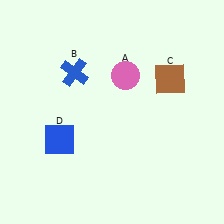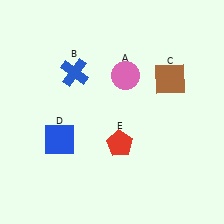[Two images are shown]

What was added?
A red pentagon (E) was added in Image 2.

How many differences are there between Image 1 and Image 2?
There is 1 difference between the two images.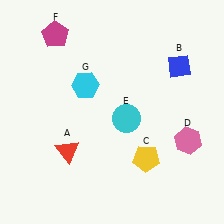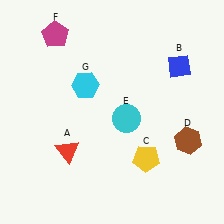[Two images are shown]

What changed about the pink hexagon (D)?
In Image 1, D is pink. In Image 2, it changed to brown.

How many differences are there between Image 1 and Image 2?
There is 1 difference between the two images.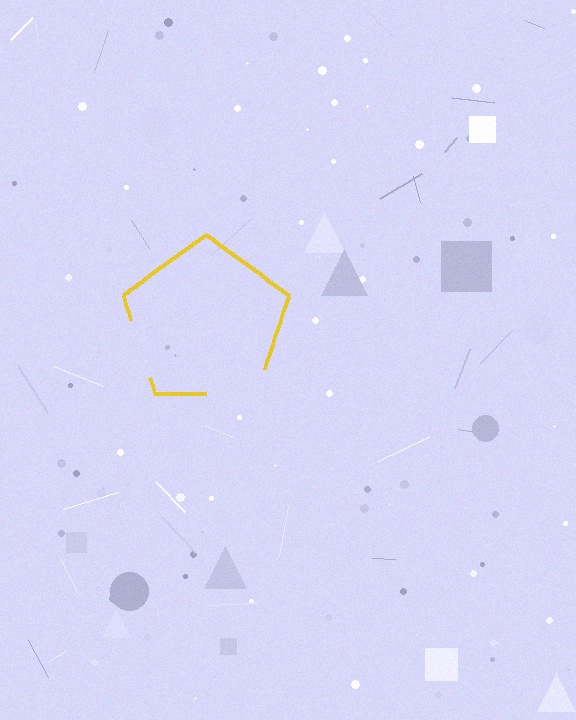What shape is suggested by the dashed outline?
The dashed outline suggests a pentagon.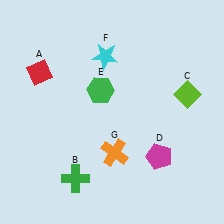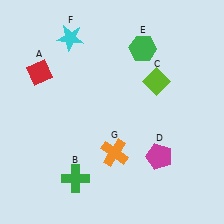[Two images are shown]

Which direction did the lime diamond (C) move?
The lime diamond (C) moved left.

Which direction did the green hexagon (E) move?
The green hexagon (E) moved right.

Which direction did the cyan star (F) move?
The cyan star (F) moved left.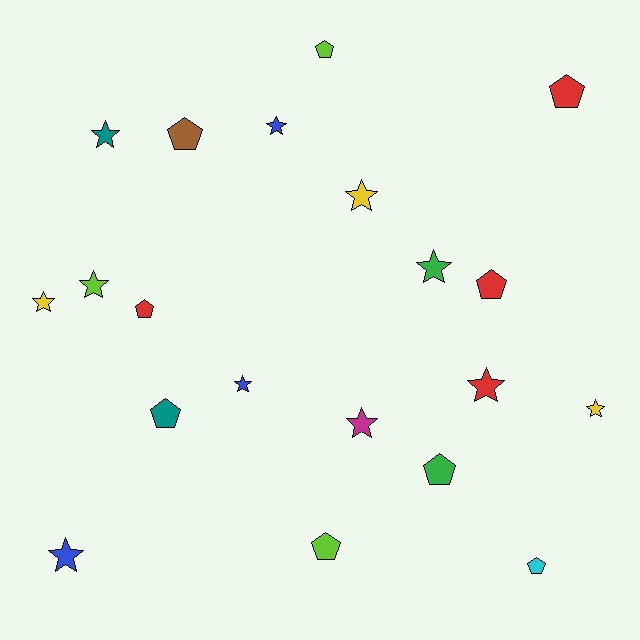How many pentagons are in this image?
There are 9 pentagons.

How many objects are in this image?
There are 20 objects.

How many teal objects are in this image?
There are 2 teal objects.